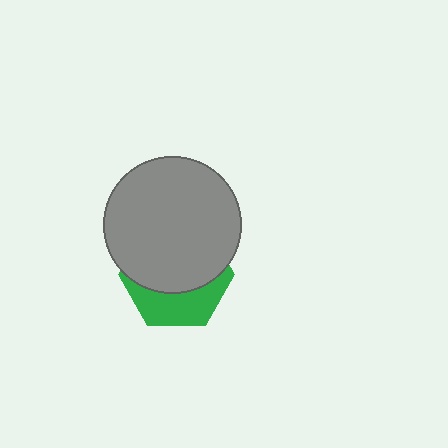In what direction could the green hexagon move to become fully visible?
The green hexagon could move down. That would shift it out from behind the gray circle entirely.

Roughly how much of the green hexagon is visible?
A small part of it is visible (roughly 37%).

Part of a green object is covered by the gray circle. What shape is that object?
It is a hexagon.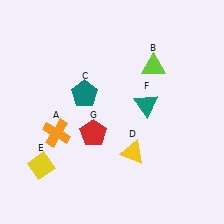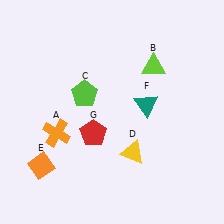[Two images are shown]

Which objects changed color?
C changed from teal to lime. E changed from yellow to orange.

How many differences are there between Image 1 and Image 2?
There are 2 differences between the two images.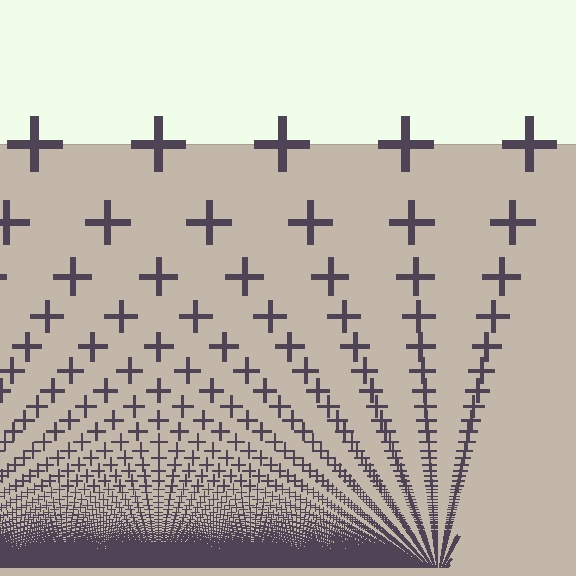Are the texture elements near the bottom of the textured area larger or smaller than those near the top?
Smaller. The gradient is inverted — elements near the bottom are smaller and denser.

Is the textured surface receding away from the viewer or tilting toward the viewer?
The surface appears to tilt toward the viewer. Texture elements get larger and sparser toward the top.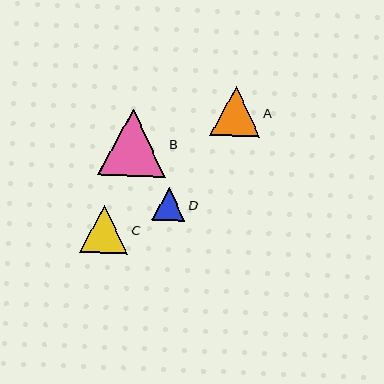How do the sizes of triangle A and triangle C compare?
Triangle A and triangle C are approximately the same size.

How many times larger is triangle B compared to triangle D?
Triangle B is approximately 2.0 times the size of triangle D.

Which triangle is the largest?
Triangle B is the largest with a size of approximately 68 pixels.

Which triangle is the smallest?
Triangle D is the smallest with a size of approximately 33 pixels.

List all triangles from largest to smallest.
From largest to smallest: B, A, C, D.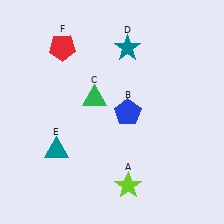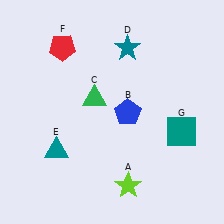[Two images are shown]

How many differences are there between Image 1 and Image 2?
There is 1 difference between the two images.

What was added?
A teal square (G) was added in Image 2.